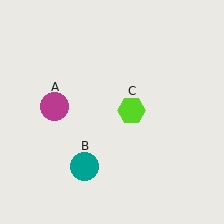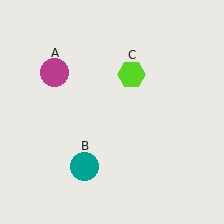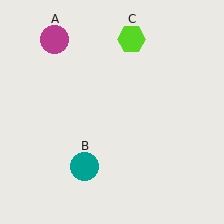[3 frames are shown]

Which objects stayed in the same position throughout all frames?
Teal circle (object B) remained stationary.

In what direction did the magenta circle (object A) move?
The magenta circle (object A) moved up.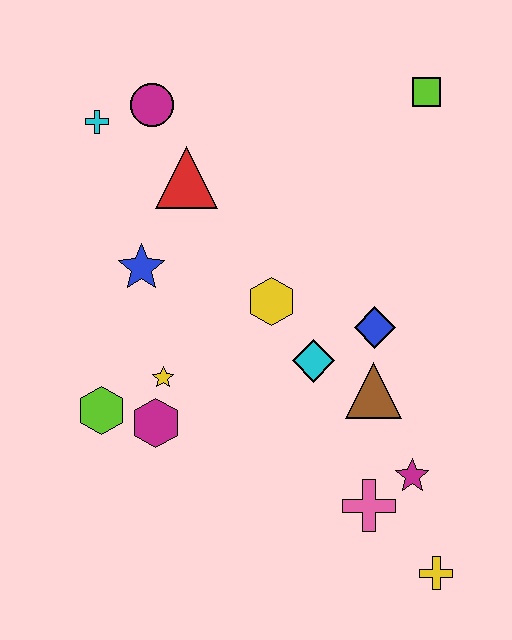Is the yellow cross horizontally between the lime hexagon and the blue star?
No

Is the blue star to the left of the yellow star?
Yes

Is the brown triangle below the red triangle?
Yes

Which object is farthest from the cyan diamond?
The cyan cross is farthest from the cyan diamond.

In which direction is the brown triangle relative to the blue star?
The brown triangle is to the right of the blue star.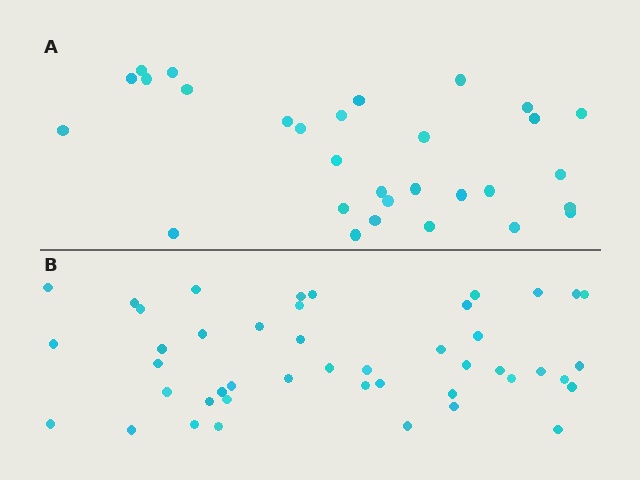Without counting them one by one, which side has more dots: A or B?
Region B (the bottom region) has more dots.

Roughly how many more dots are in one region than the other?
Region B has approximately 15 more dots than region A.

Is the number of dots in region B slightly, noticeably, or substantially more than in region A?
Region B has substantially more. The ratio is roughly 1.5 to 1.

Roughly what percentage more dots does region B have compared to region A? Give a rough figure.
About 50% more.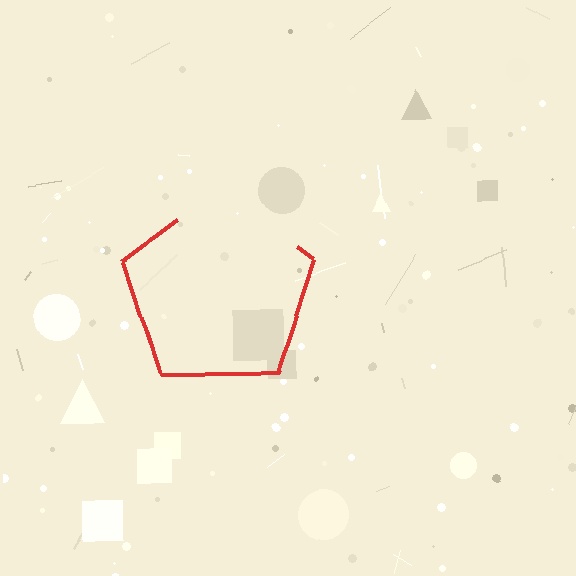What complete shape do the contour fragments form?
The contour fragments form a pentagon.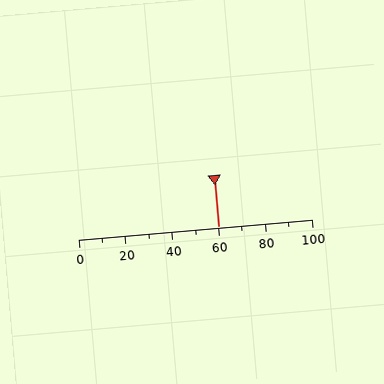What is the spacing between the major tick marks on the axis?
The major ticks are spaced 20 apart.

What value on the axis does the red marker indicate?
The marker indicates approximately 60.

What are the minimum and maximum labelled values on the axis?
The axis runs from 0 to 100.